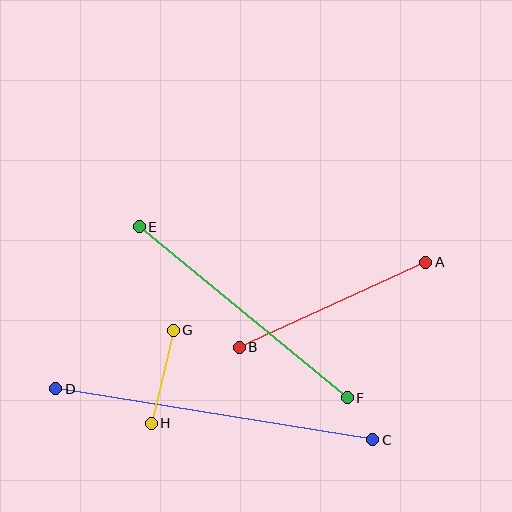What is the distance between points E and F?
The distance is approximately 269 pixels.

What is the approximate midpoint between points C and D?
The midpoint is at approximately (214, 414) pixels.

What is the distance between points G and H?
The distance is approximately 95 pixels.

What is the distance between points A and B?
The distance is approximately 205 pixels.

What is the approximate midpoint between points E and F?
The midpoint is at approximately (243, 312) pixels.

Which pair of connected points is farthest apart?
Points C and D are farthest apart.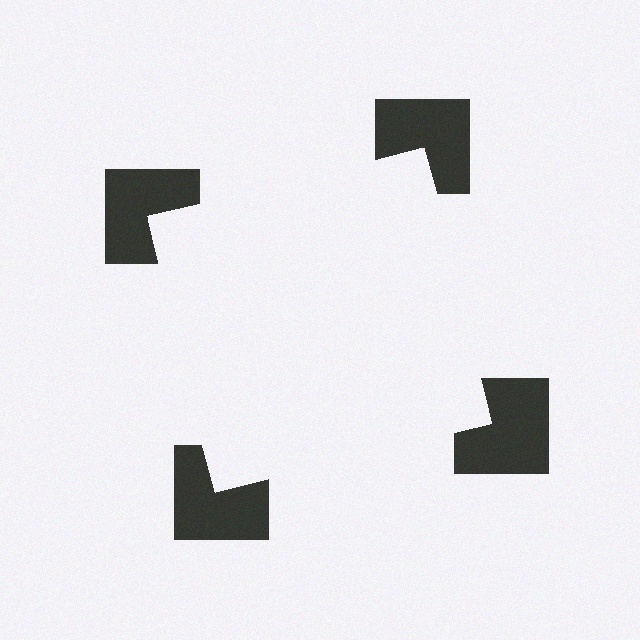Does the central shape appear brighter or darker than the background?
It typically appears slightly brighter than the background, even though no actual brightness change is drawn.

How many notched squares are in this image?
There are 4 — one at each vertex of the illusory square.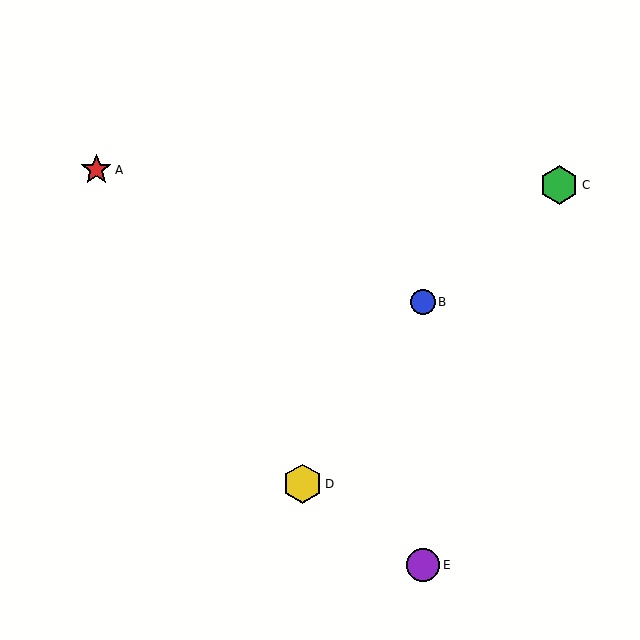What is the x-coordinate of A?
Object A is at x≈96.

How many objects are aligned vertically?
2 objects (B, E) are aligned vertically.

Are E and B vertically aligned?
Yes, both are at x≈423.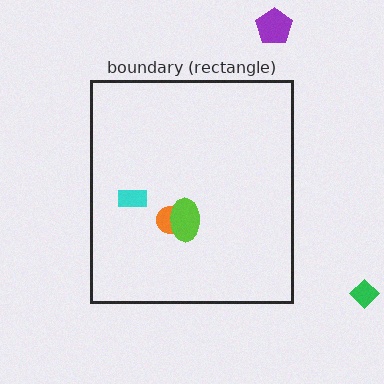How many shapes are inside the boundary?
3 inside, 2 outside.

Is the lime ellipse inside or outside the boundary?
Inside.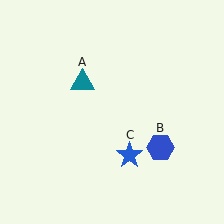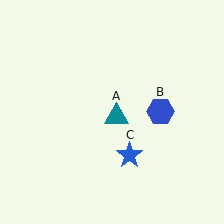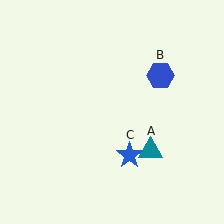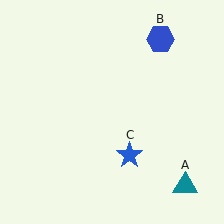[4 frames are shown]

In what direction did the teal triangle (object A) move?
The teal triangle (object A) moved down and to the right.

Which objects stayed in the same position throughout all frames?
Blue star (object C) remained stationary.